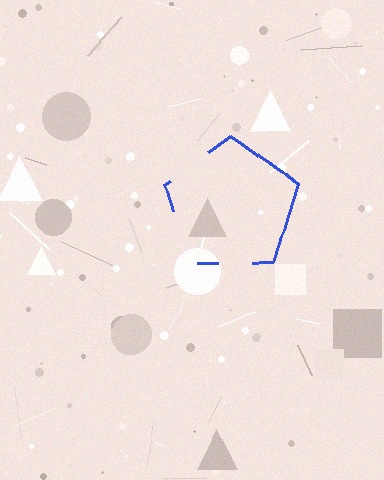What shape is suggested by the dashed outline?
The dashed outline suggests a pentagon.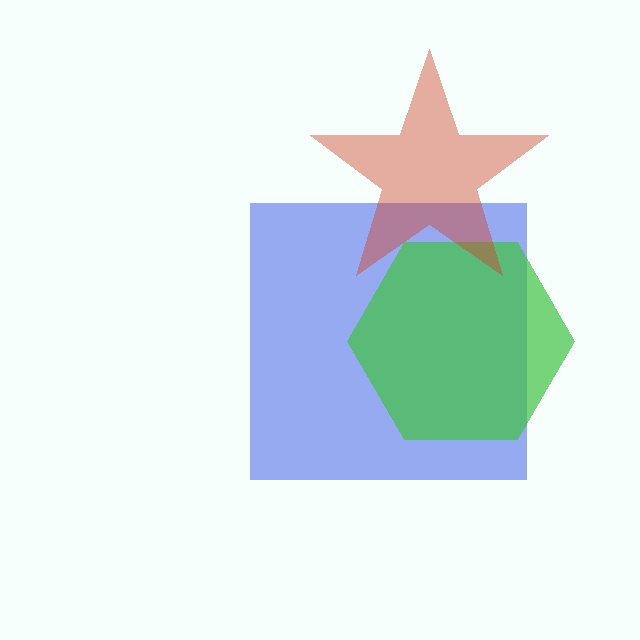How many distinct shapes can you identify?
There are 3 distinct shapes: a blue square, a green hexagon, a red star.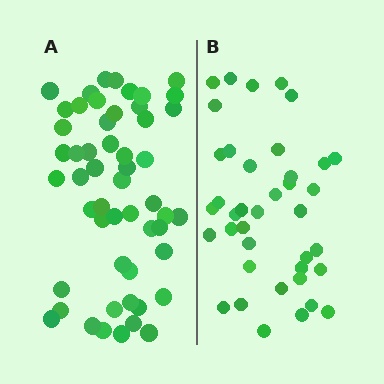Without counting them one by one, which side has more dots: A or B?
Region A (the left region) has more dots.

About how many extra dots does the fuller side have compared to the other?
Region A has approximately 15 more dots than region B.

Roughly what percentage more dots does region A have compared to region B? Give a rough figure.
About 35% more.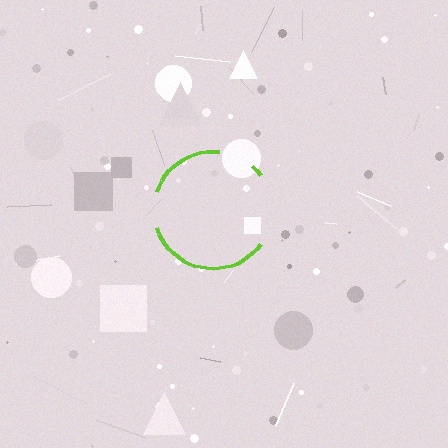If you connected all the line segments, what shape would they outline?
They would outline a circle.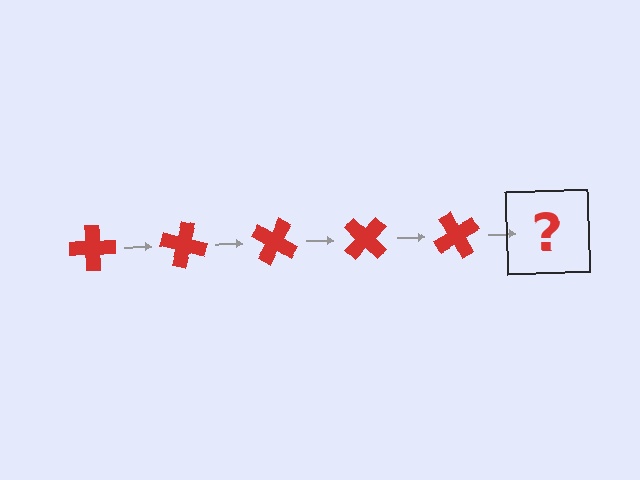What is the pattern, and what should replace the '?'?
The pattern is that the cross rotates 15 degrees each step. The '?' should be a red cross rotated 75 degrees.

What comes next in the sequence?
The next element should be a red cross rotated 75 degrees.